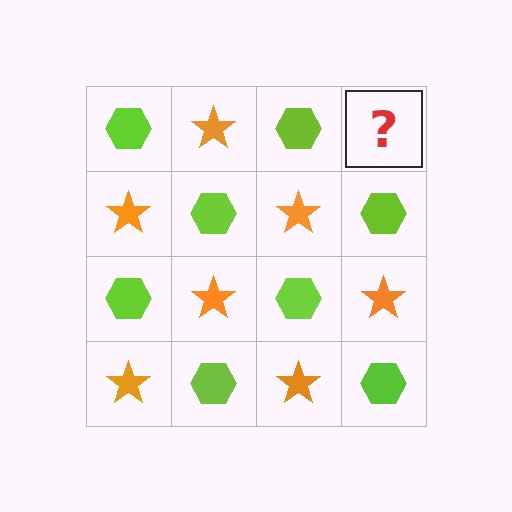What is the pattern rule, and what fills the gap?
The rule is that it alternates lime hexagon and orange star in a checkerboard pattern. The gap should be filled with an orange star.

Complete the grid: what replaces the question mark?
The question mark should be replaced with an orange star.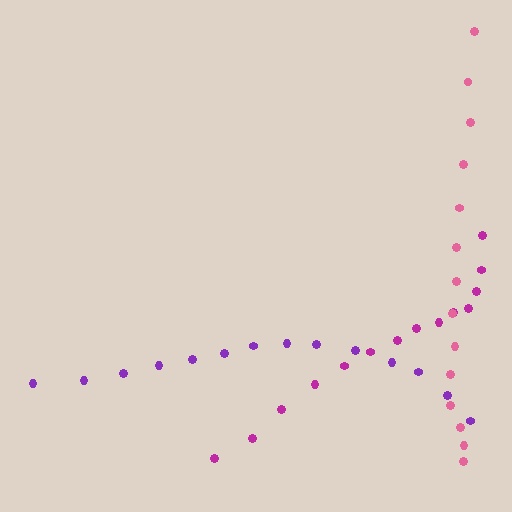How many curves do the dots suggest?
There are 3 distinct paths.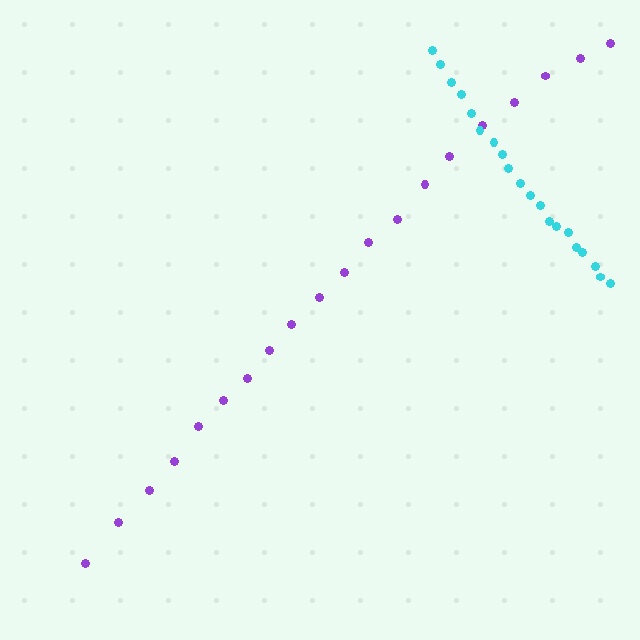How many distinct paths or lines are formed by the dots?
There are 2 distinct paths.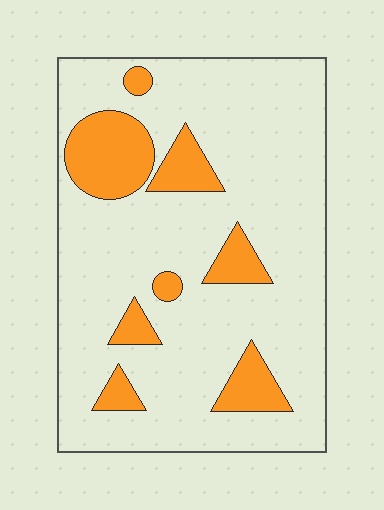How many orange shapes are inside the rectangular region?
8.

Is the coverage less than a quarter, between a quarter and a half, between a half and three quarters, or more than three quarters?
Less than a quarter.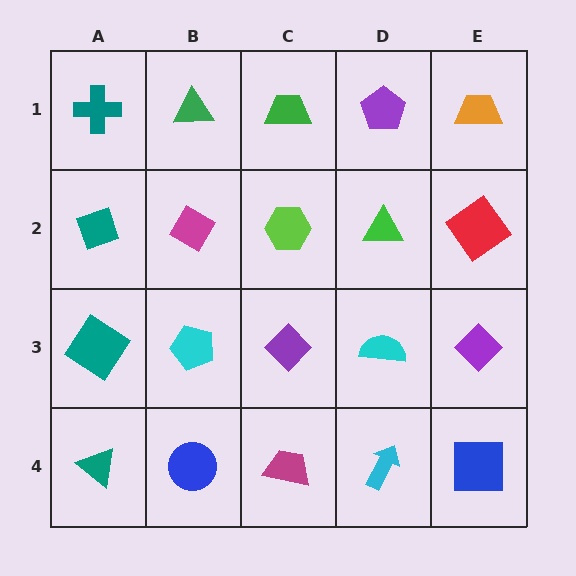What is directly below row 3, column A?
A teal triangle.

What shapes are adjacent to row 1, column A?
A teal diamond (row 2, column A), a green triangle (row 1, column B).